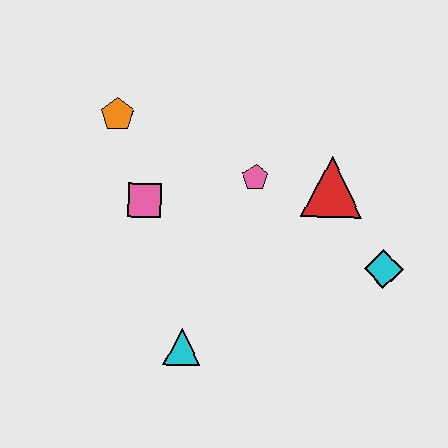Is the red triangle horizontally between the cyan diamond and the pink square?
Yes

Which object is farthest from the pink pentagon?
The cyan triangle is farthest from the pink pentagon.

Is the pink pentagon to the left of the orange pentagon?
No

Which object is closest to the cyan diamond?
The red triangle is closest to the cyan diamond.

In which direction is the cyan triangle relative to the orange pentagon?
The cyan triangle is below the orange pentagon.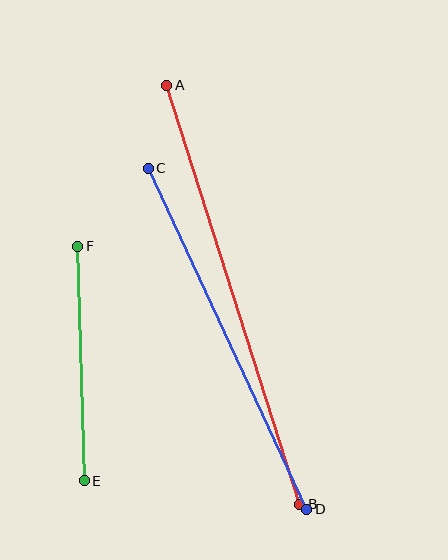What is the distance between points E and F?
The distance is approximately 235 pixels.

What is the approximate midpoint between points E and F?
The midpoint is at approximately (81, 364) pixels.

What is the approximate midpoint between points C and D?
The midpoint is at approximately (227, 339) pixels.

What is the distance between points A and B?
The distance is approximately 439 pixels.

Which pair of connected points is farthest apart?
Points A and B are farthest apart.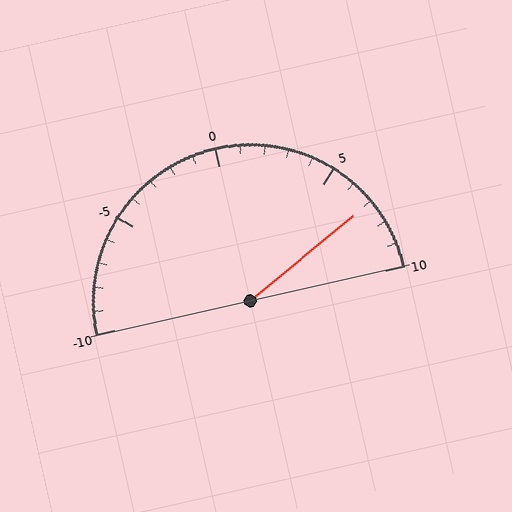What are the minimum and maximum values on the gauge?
The gauge ranges from -10 to 10.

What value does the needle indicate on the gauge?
The needle indicates approximately 7.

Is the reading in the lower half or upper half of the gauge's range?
The reading is in the upper half of the range (-10 to 10).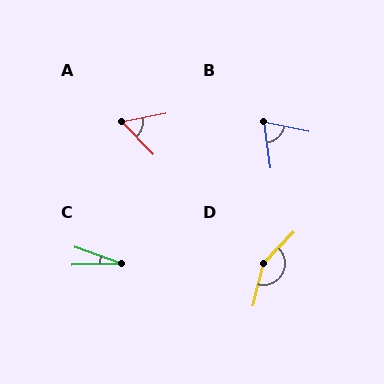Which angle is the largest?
D, at approximately 150 degrees.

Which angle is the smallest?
C, at approximately 22 degrees.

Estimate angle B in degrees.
Approximately 70 degrees.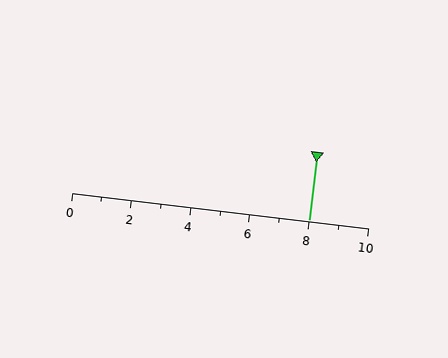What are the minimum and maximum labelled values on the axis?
The axis runs from 0 to 10.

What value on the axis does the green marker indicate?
The marker indicates approximately 8.